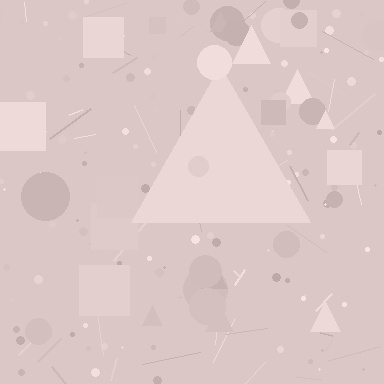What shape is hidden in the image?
A triangle is hidden in the image.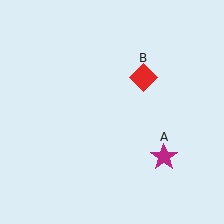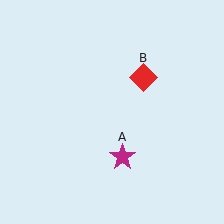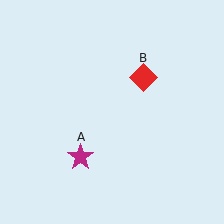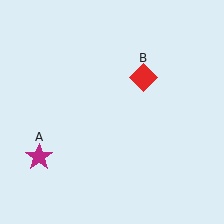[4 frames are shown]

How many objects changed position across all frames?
1 object changed position: magenta star (object A).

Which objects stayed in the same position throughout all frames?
Red diamond (object B) remained stationary.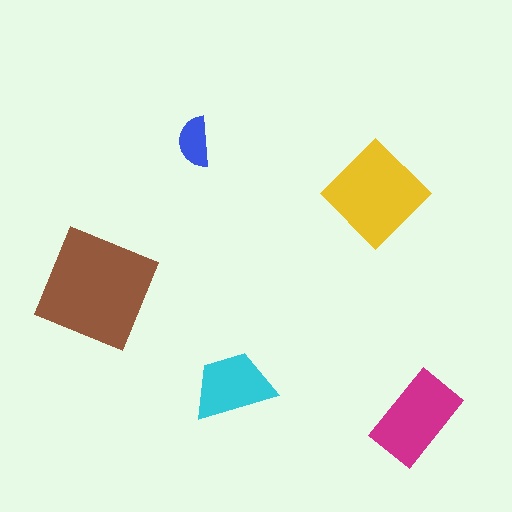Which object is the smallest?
The blue semicircle.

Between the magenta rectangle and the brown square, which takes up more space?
The brown square.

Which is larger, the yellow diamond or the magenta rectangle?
The yellow diamond.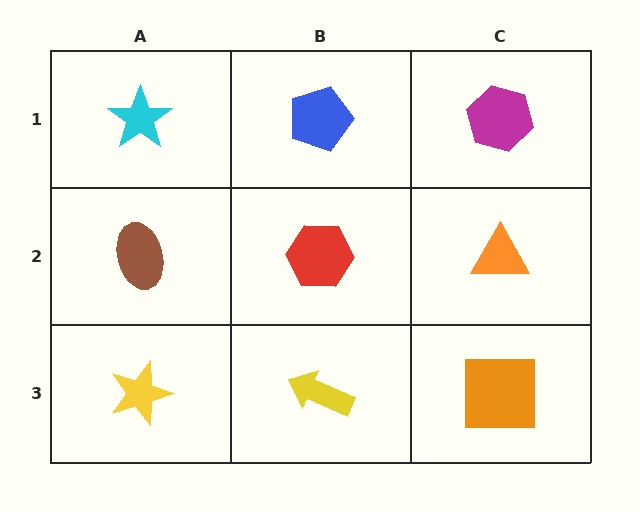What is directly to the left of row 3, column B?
A yellow star.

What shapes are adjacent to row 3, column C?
An orange triangle (row 2, column C), a yellow arrow (row 3, column B).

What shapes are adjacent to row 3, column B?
A red hexagon (row 2, column B), a yellow star (row 3, column A), an orange square (row 3, column C).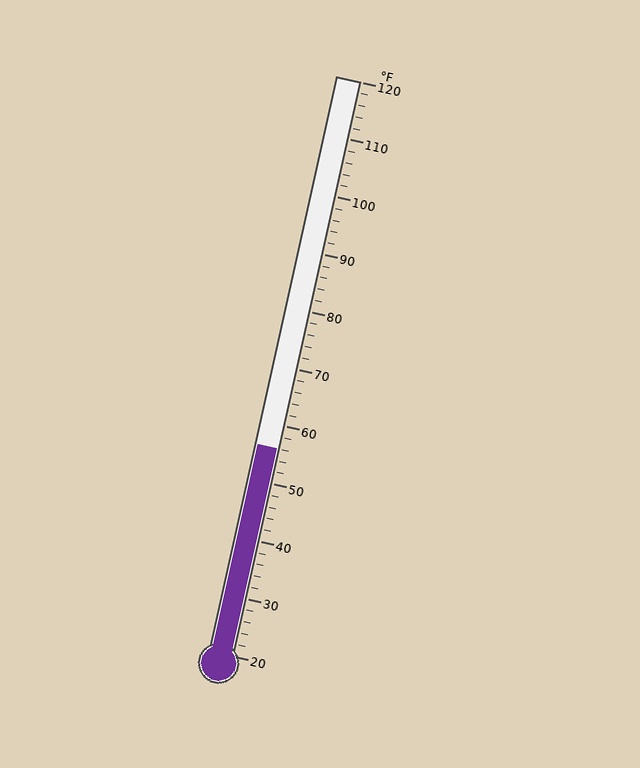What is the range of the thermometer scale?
The thermometer scale ranges from 20°F to 120°F.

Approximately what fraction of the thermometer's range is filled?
The thermometer is filled to approximately 35% of its range.